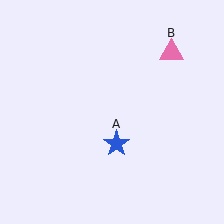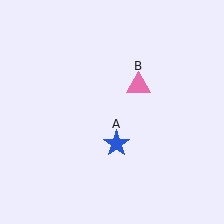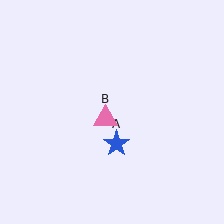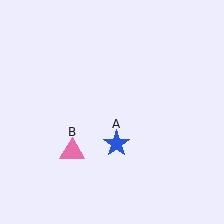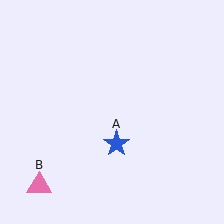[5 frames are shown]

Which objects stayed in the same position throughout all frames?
Blue star (object A) remained stationary.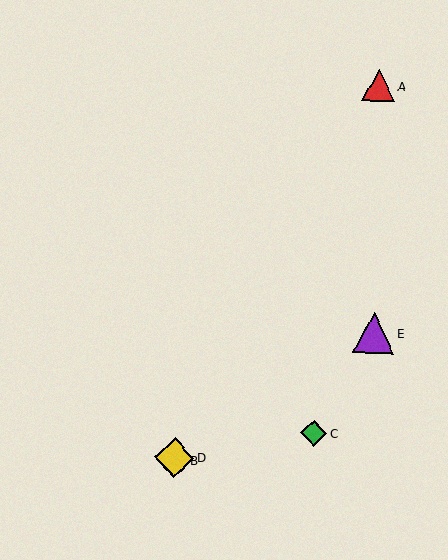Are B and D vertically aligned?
Yes, both are at x≈174.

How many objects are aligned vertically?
2 objects (B, D) are aligned vertically.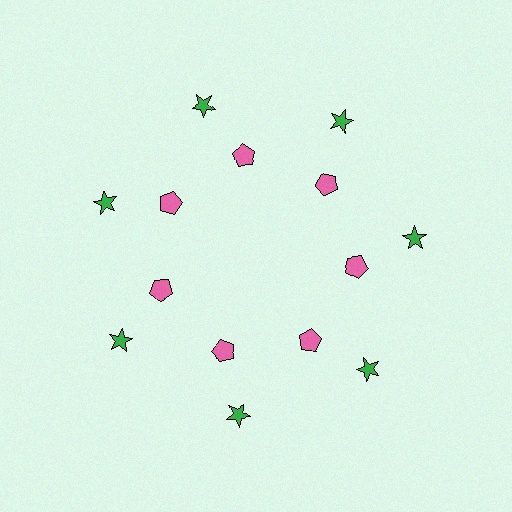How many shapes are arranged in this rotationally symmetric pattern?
There are 14 shapes, arranged in 7 groups of 2.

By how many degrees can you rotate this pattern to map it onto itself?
The pattern maps onto itself every 51 degrees of rotation.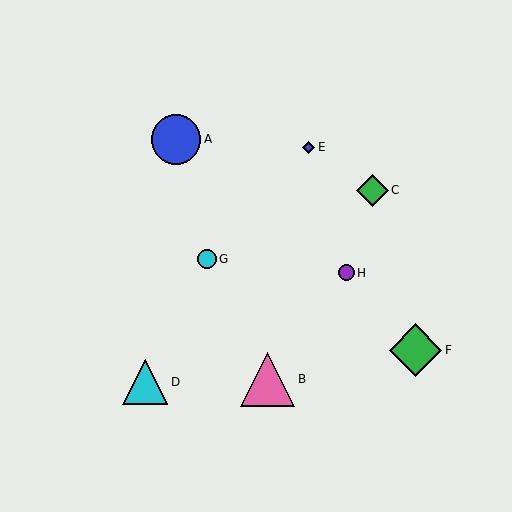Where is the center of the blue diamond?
The center of the blue diamond is at (309, 147).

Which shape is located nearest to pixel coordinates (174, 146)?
The blue circle (labeled A) at (176, 139) is nearest to that location.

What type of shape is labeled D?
Shape D is a cyan triangle.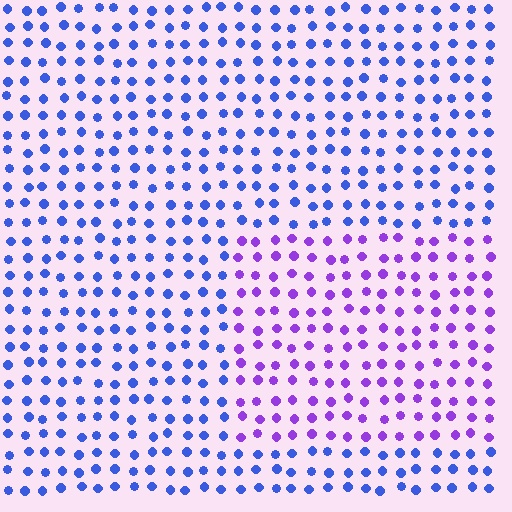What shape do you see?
I see a rectangle.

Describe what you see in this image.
The image is filled with small blue elements in a uniform arrangement. A rectangle-shaped region is visible where the elements are tinted to a slightly different hue, forming a subtle color boundary.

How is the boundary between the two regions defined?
The boundary is defined purely by a slight shift in hue (about 46 degrees). Spacing, size, and orientation are identical on both sides.